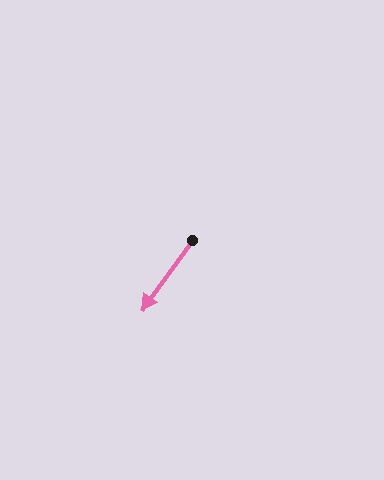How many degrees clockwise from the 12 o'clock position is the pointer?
Approximately 216 degrees.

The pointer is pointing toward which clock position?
Roughly 7 o'clock.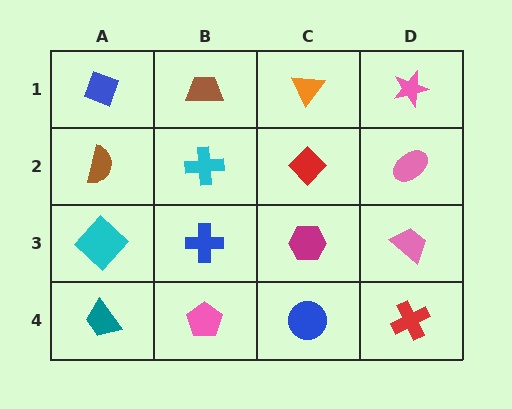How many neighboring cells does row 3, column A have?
3.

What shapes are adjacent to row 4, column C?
A magenta hexagon (row 3, column C), a pink pentagon (row 4, column B), a red cross (row 4, column D).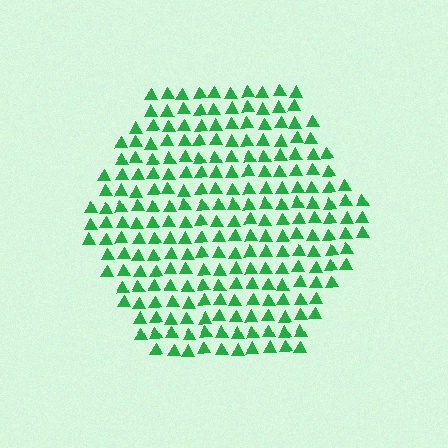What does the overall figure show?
The overall figure shows a hexagon.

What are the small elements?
The small elements are triangles.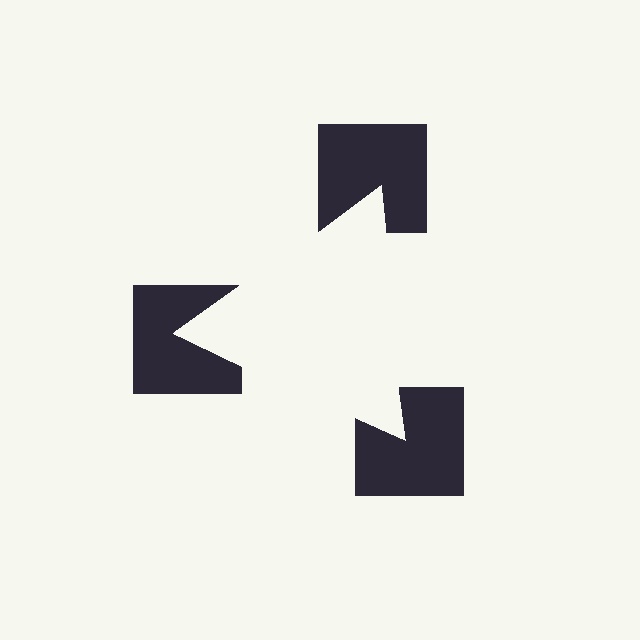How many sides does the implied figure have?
3 sides.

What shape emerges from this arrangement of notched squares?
An illusory triangle — its edges are inferred from the aligned wedge cuts in the notched squares, not physically drawn.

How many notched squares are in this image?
There are 3 — one at each vertex of the illusory triangle.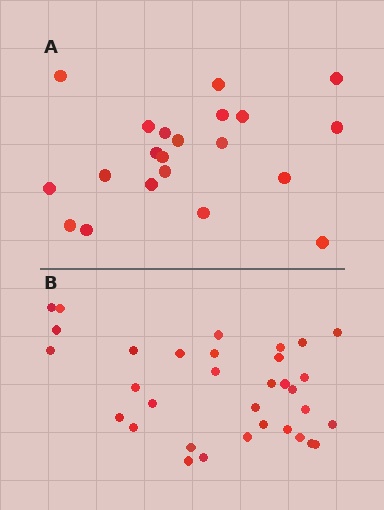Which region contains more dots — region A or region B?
Region B (the bottom region) has more dots.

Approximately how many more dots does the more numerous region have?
Region B has roughly 12 or so more dots than region A.